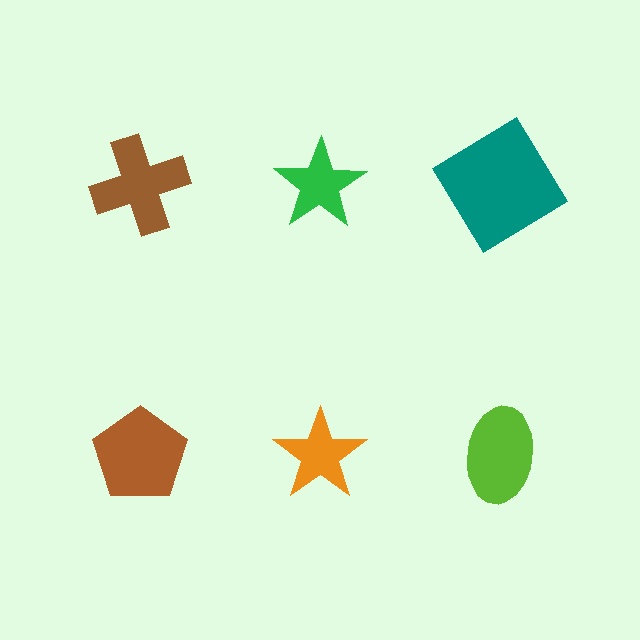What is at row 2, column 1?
A brown pentagon.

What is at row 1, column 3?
A teal diamond.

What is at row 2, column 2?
An orange star.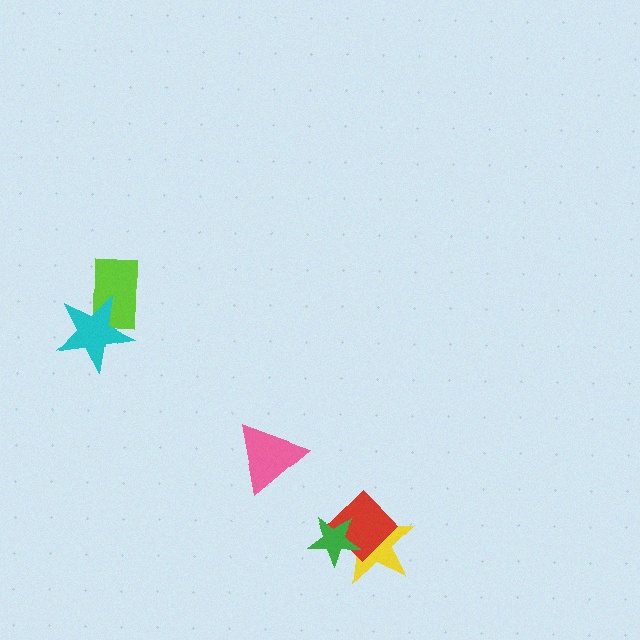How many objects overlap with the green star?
2 objects overlap with the green star.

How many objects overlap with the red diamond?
2 objects overlap with the red diamond.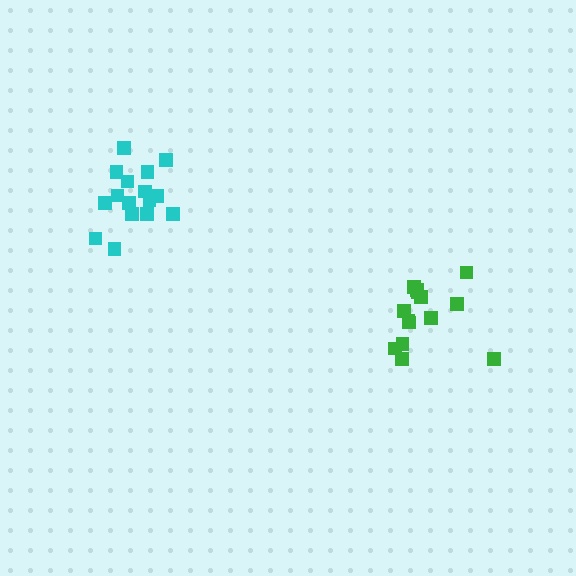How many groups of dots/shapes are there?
There are 2 groups.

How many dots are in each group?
Group 1: 14 dots, Group 2: 16 dots (30 total).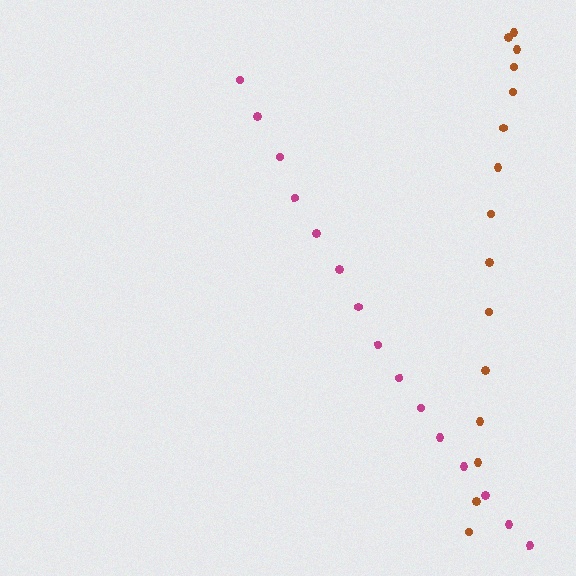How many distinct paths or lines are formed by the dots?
There are 2 distinct paths.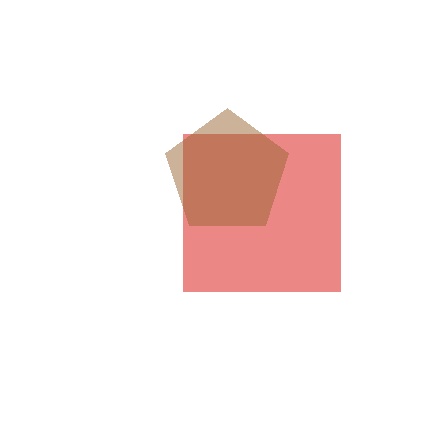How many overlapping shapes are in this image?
There are 2 overlapping shapes in the image.